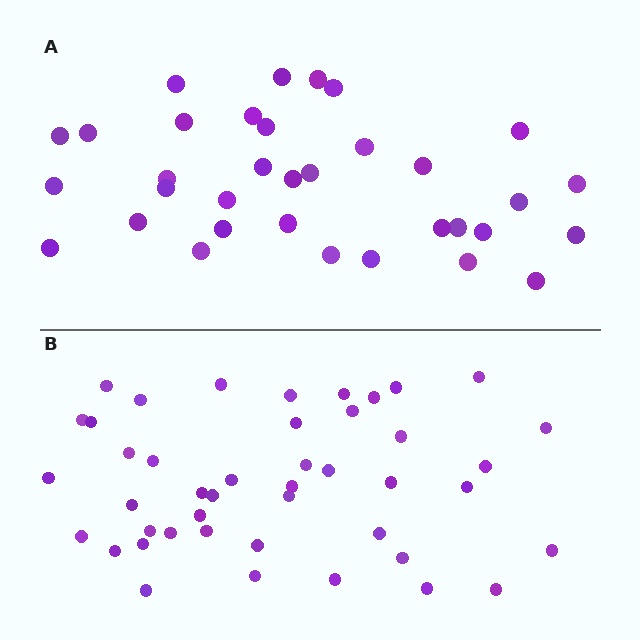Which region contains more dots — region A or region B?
Region B (the bottom region) has more dots.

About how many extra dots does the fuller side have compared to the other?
Region B has roughly 10 or so more dots than region A.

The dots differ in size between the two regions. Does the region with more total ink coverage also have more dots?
No. Region A has more total ink coverage because its dots are larger, but region B actually contains more individual dots. Total area can be misleading — the number of items is what matters here.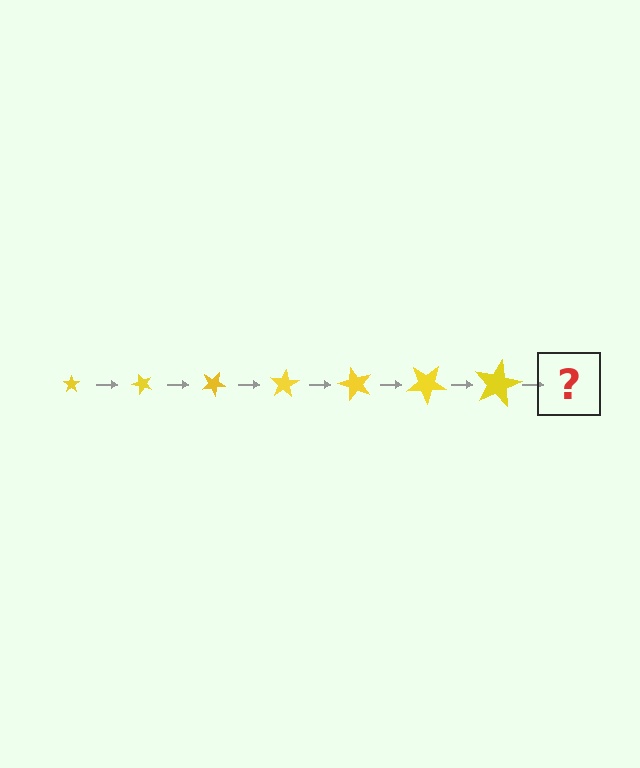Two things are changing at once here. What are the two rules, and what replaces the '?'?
The two rules are that the star grows larger each step and it rotates 50 degrees each step. The '?' should be a star, larger than the previous one and rotated 350 degrees from the start.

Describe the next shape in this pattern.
It should be a star, larger than the previous one and rotated 350 degrees from the start.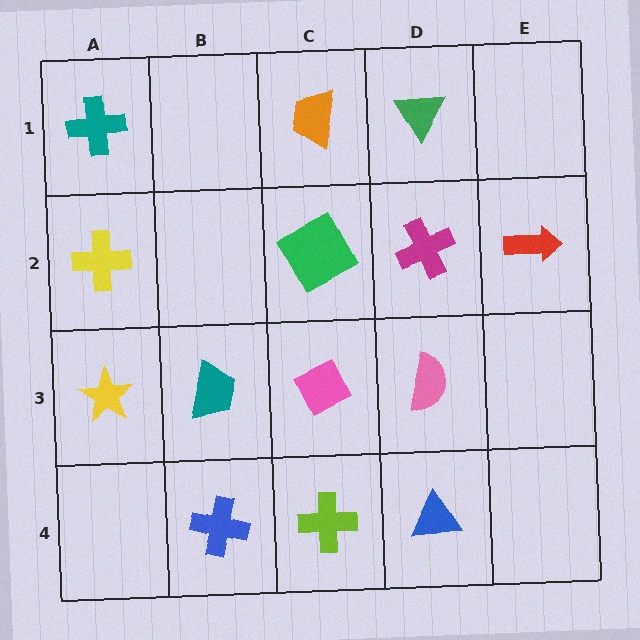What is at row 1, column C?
An orange trapezoid.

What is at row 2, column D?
A magenta cross.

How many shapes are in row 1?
3 shapes.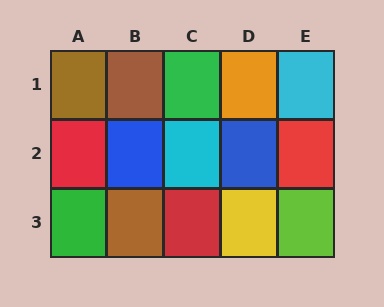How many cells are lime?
1 cell is lime.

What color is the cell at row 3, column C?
Red.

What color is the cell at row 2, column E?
Red.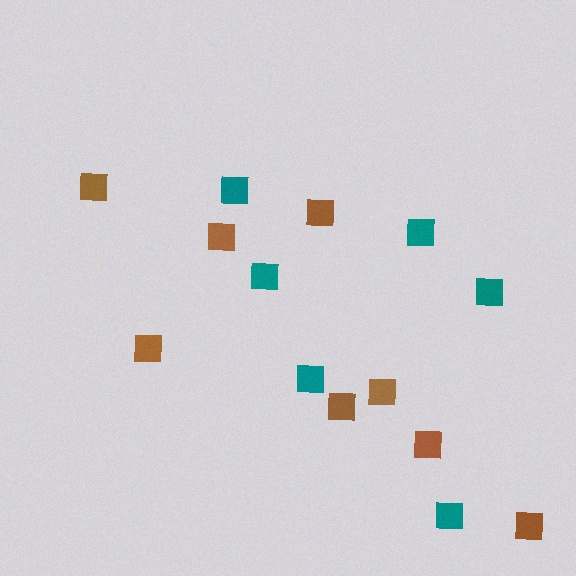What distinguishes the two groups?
There are 2 groups: one group of teal squares (6) and one group of brown squares (8).